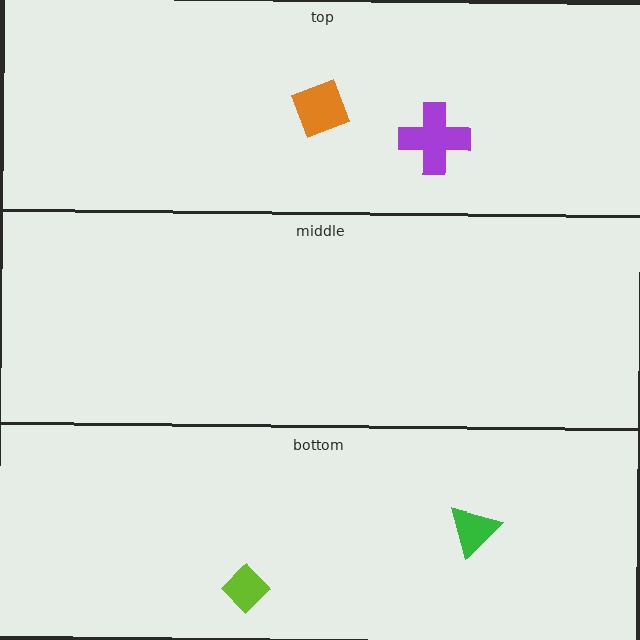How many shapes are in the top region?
2.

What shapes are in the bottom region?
The lime diamond, the green triangle.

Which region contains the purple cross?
The top region.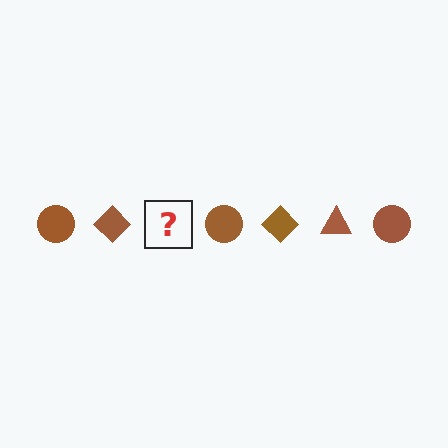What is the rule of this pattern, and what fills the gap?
The rule is that the pattern cycles through circle, diamond, triangle shapes in brown. The gap should be filled with a brown triangle.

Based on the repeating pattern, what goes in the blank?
The blank should be a brown triangle.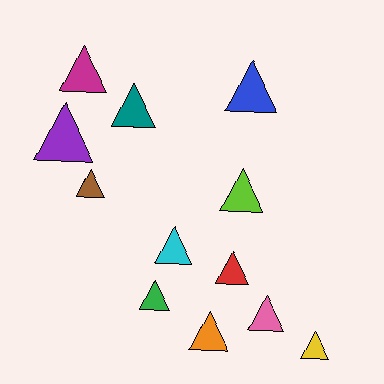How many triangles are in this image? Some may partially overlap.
There are 12 triangles.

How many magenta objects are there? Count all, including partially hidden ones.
There is 1 magenta object.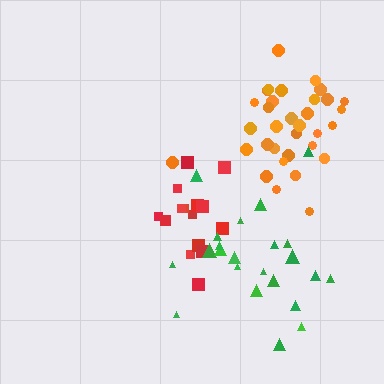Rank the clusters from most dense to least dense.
orange, red, green.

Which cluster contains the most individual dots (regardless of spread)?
Orange (33).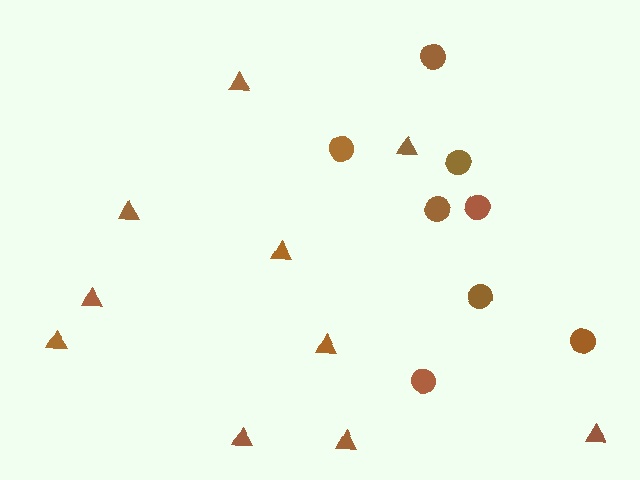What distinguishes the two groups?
There are 2 groups: one group of circles (8) and one group of triangles (10).